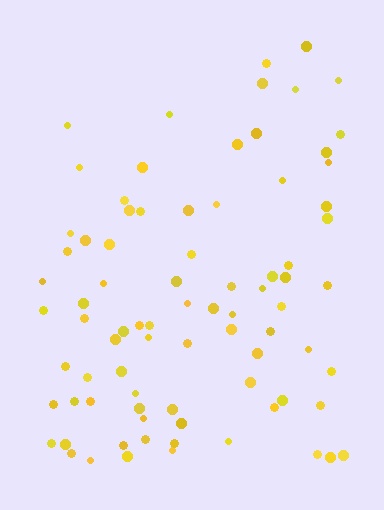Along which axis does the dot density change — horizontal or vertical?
Vertical.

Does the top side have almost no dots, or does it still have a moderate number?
Still a moderate number, just noticeably fewer than the bottom.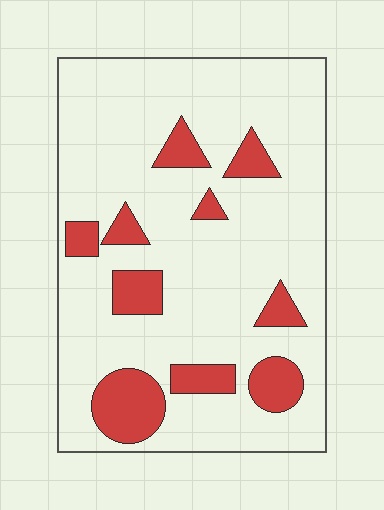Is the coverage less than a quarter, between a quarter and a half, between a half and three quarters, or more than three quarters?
Less than a quarter.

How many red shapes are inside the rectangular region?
10.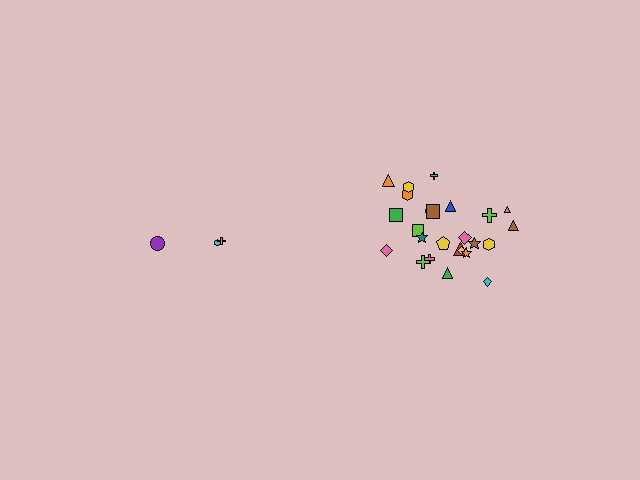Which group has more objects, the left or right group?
The right group.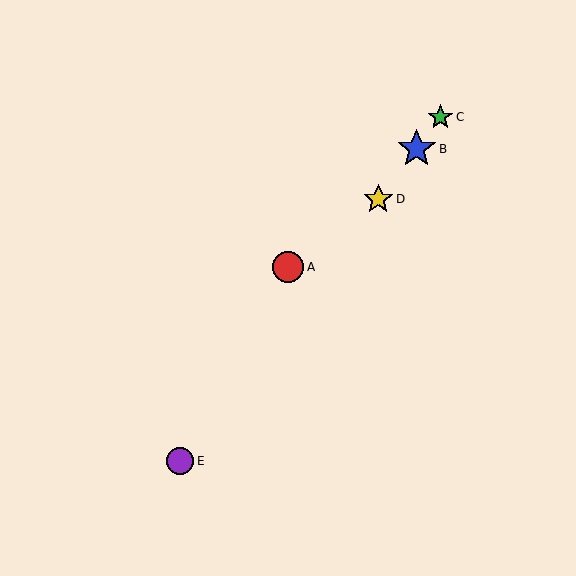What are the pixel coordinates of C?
Object C is at (440, 117).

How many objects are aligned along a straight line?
4 objects (B, C, D, E) are aligned along a straight line.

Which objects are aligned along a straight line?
Objects B, C, D, E are aligned along a straight line.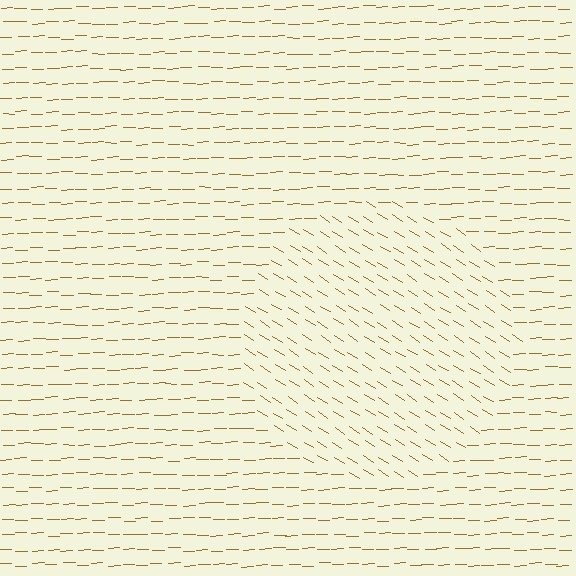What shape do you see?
I see a circle.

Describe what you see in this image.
The image is filled with small brown line segments. A circle region in the image has lines oriented differently from the surrounding lines, creating a visible texture boundary.